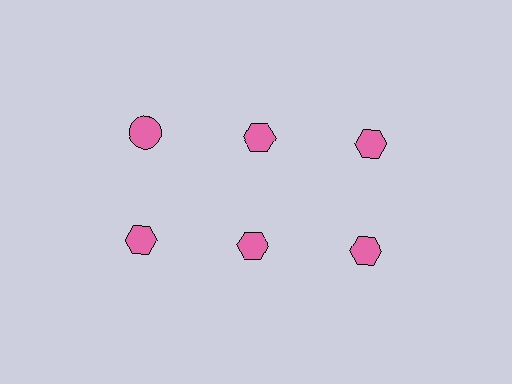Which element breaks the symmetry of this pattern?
The pink circle in the top row, leftmost column breaks the symmetry. All other shapes are pink hexagons.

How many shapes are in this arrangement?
There are 6 shapes arranged in a grid pattern.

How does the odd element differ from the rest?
It has a different shape: circle instead of hexagon.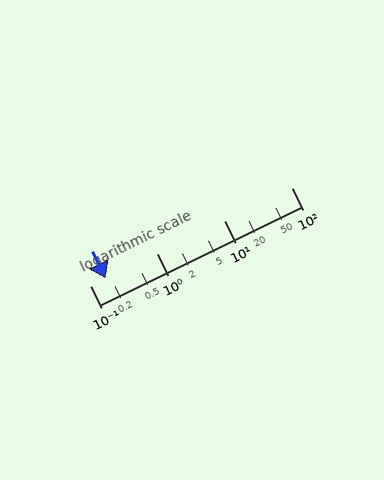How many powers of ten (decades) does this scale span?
The scale spans 3 decades, from 0.1 to 100.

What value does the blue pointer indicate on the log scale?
The pointer indicates approximately 0.17.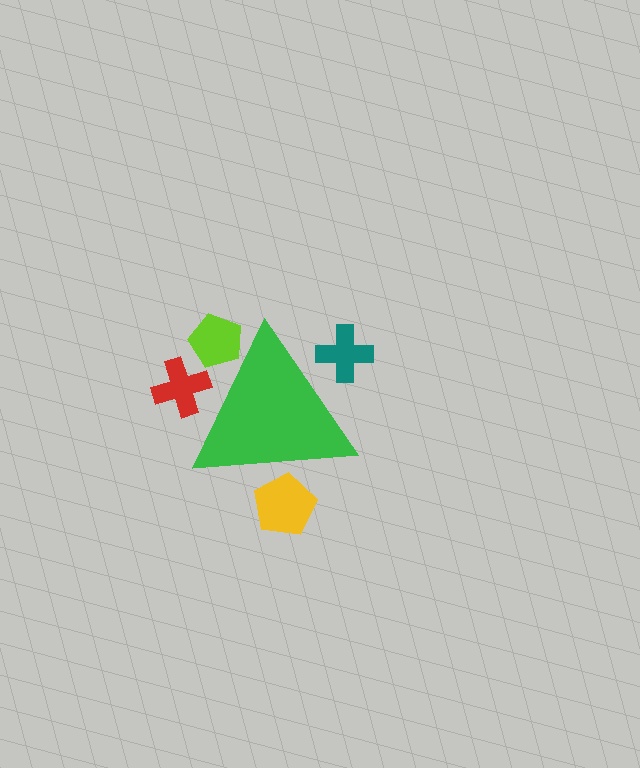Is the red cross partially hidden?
Yes, the red cross is partially hidden behind the green triangle.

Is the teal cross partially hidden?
Yes, the teal cross is partially hidden behind the green triangle.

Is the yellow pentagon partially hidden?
Yes, the yellow pentagon is partially hidden behind the green triangle.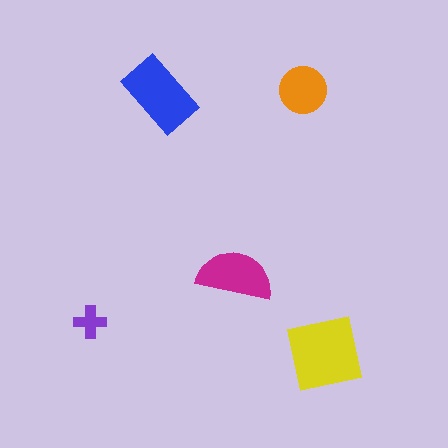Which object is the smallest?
The purple cross.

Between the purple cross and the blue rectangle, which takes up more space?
The blue rectangle.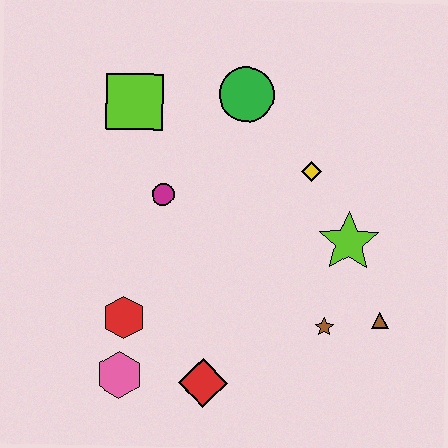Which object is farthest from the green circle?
The pink hexagon is farthest from the green circle.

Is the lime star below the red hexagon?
No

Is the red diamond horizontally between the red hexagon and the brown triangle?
Yes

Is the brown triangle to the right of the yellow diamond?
Yes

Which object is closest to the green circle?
The yellow diamond is closest to the green circle.